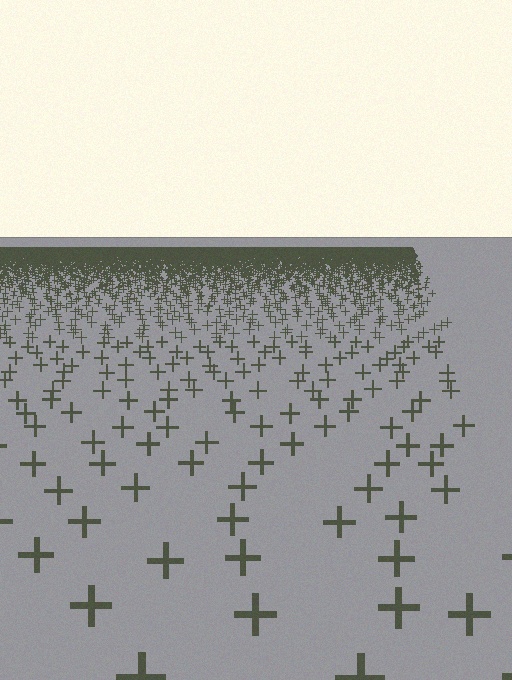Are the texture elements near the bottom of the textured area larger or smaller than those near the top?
Larger. Near the bottom, elements are closer to the viewer and appear at a bigger on-screen size.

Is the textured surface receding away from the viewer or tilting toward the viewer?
The surface is receding away from the viewer. Texture elements get smaller and denser toward the top.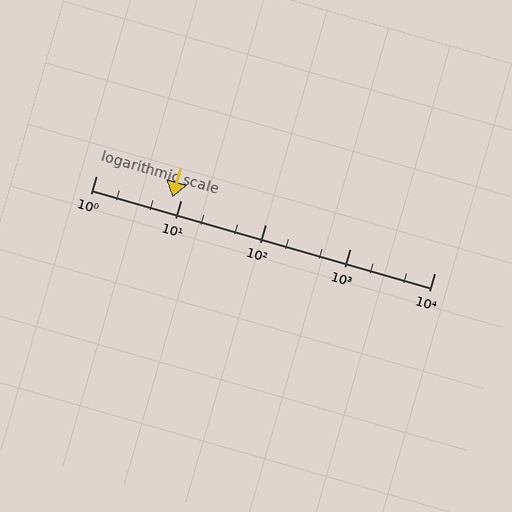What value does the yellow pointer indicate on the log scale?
The pointer indicates approximately 8.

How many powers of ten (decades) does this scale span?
The scale spans 4 decades, from 1 to 10000.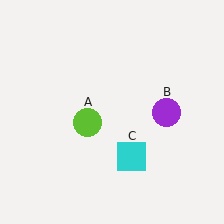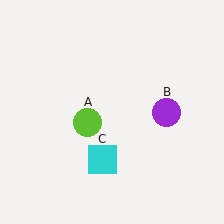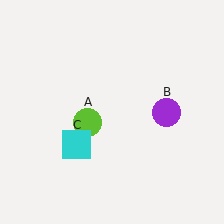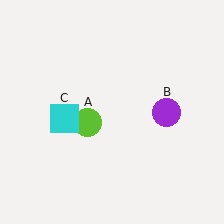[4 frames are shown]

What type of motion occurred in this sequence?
The cyan square (object C) rotated clockwise around the center of the scene.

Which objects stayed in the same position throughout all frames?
Lime circle (object A) and purple circle (object B) remained stationary.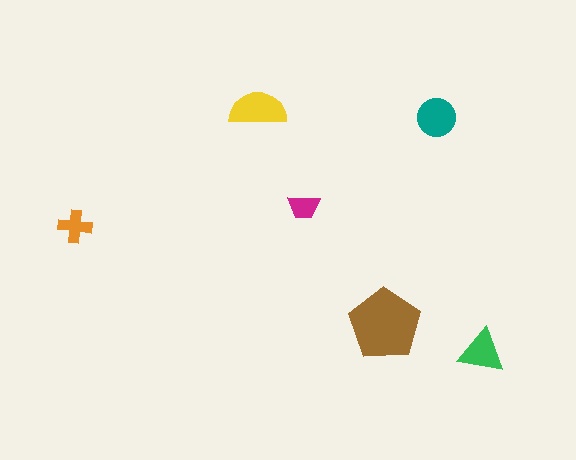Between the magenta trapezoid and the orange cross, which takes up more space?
The orange cross.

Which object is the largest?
The brown pentagon.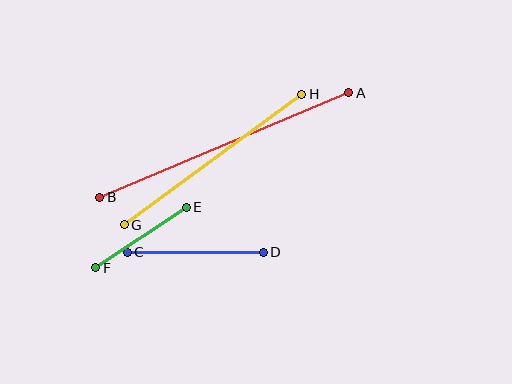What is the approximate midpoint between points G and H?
The midpoint is at approximately (213, 160) pixels.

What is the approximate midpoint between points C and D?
The midpoint is at approximately (195, 252) pixels.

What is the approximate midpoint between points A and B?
The midpoint is at approximately (224, 145) pixels.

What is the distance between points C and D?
The distance is approximately 136 pixels.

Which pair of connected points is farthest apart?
Points A and B are farthest apart.